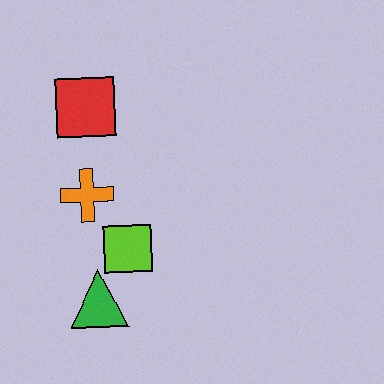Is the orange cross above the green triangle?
Yes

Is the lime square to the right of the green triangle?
Yes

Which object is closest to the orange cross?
The lime square is closest to the orange cross.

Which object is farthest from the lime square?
The red square is farthest from the lime square.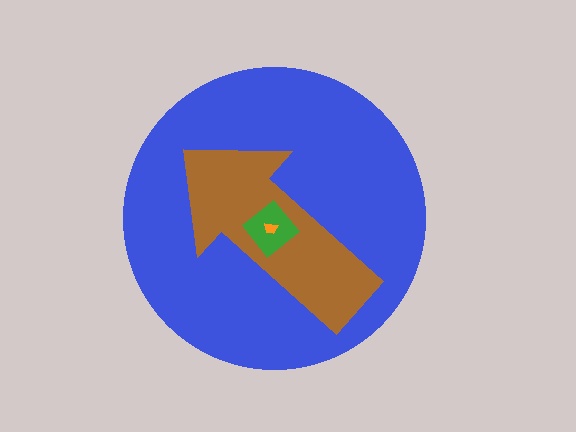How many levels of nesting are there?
4.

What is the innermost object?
The orange trapezoid.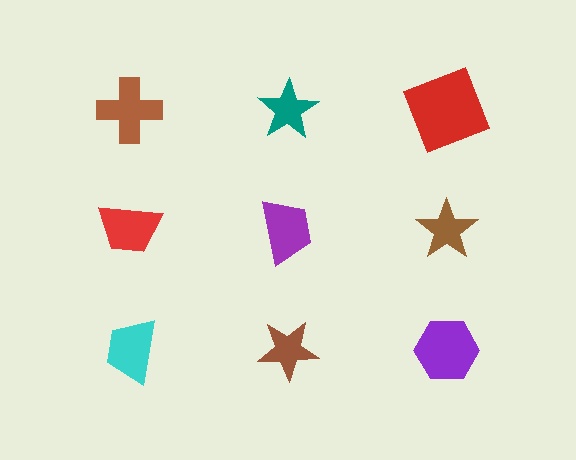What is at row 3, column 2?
A brown star.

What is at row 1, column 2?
A teal star.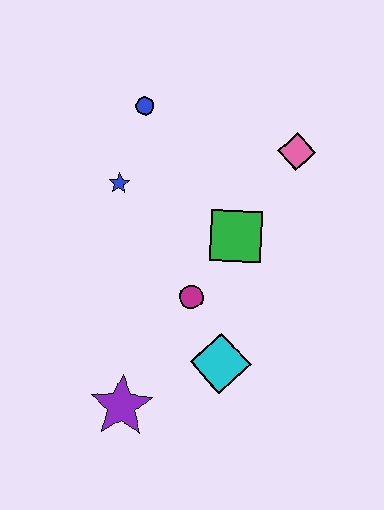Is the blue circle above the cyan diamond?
Yes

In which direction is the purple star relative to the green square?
The purple star is below the green square.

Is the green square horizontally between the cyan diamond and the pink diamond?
Yes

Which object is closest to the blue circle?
The blue star is closest to the blue circle.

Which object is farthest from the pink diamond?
The purple star is farthest from the pink diamond.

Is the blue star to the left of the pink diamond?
Yes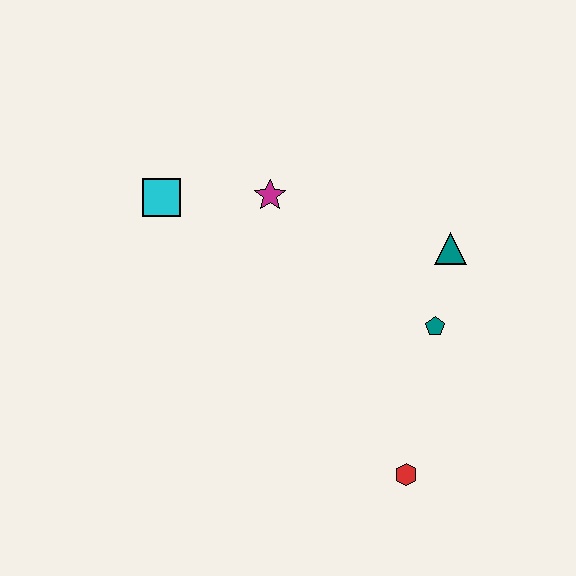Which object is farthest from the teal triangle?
The cyan square is farthest from the teal triangle.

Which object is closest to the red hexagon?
The teal pentagon is closest to the red hexagon.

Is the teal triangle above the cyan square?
No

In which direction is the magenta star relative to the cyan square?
The magenta star is to the right of the cyan square.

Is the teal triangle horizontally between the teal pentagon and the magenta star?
No